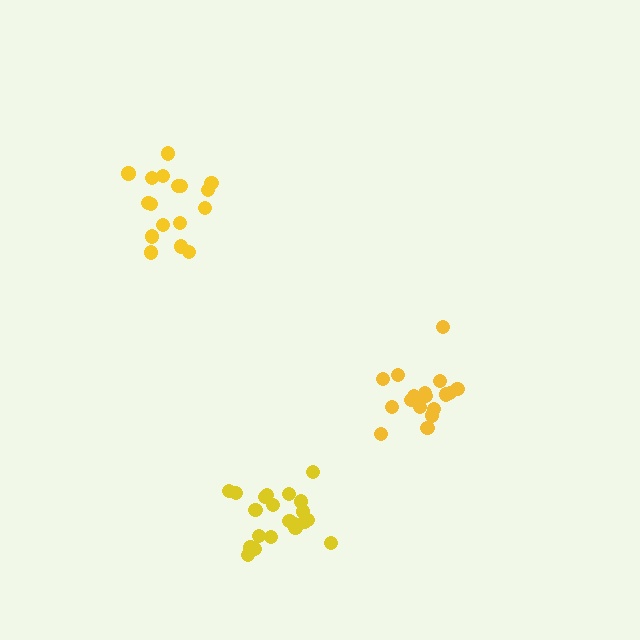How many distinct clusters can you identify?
There are 3 distinct clusters.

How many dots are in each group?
Group 1: 17 dots, Group 2: 21 dots, Group 3: 17 dots (55 total).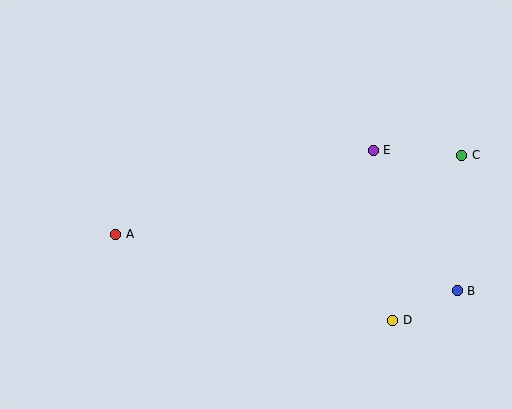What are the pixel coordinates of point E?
Point E is at (373, 150).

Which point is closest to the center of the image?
Point E at (373, 150) is closest to the center.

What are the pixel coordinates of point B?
Point B is at (457, 291).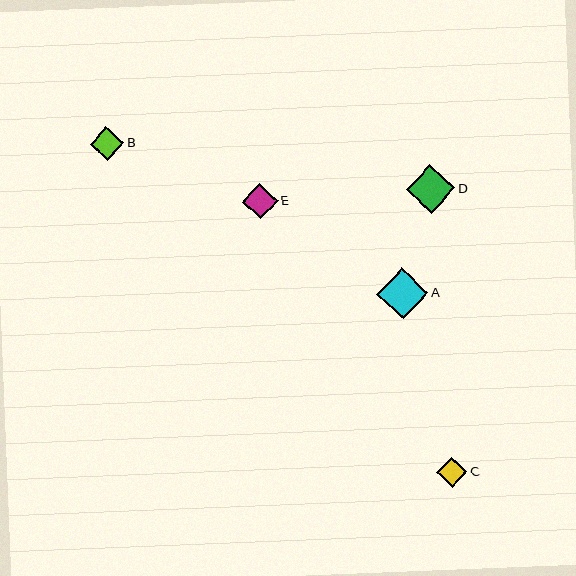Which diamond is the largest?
Diamond A is the largest with a size of approximately 51 pixels.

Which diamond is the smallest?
Diamond C is the smallest with a size of approximately 30 pixels.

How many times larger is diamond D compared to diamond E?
Diamond D is approximately 1.4 times the size of diamond E.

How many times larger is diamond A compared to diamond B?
Diamond A is approximately 1.5 times the size of diamond B.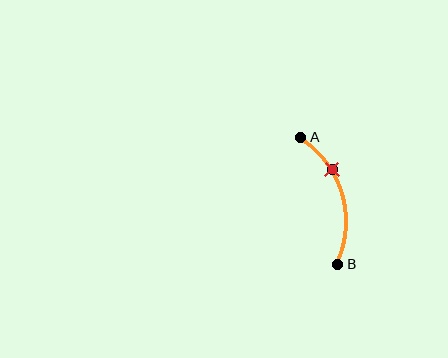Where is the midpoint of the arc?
The arc midpoint is the point on the curve farthest from the straight line joining A and B. It sits to the right of that line.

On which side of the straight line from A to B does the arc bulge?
The arc bulges to the right of the straight line connecting A and B.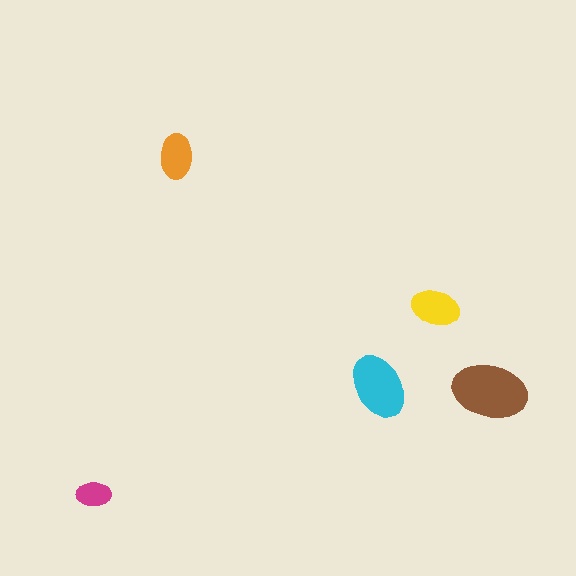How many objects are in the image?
There are 5 objects in the image.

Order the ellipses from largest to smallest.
the brown one, the cyan one, the yellow one, the orange one, the magenta one.